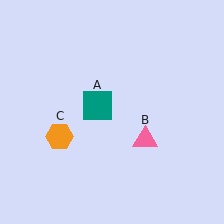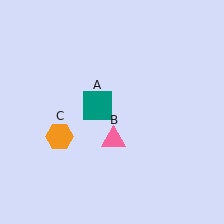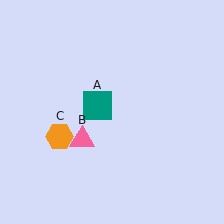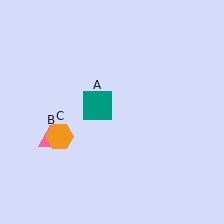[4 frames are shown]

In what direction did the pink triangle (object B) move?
The pink triangle (object B) moved left.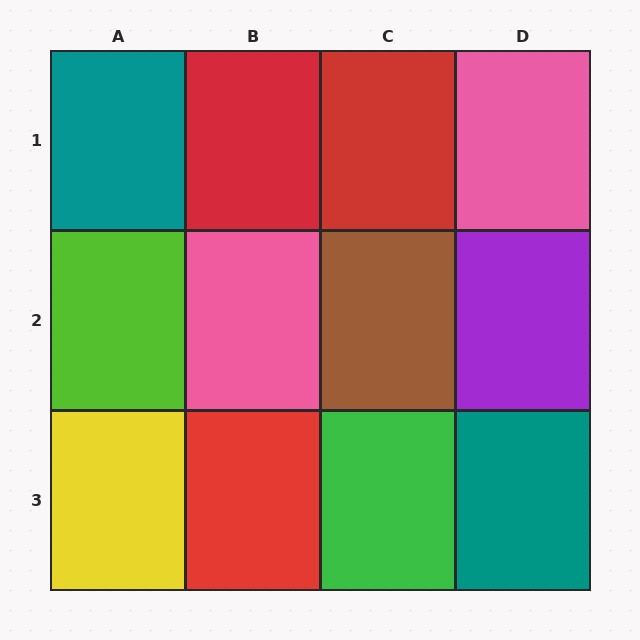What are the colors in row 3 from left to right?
Yellow, red, green, teal.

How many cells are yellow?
1 cell is yellow.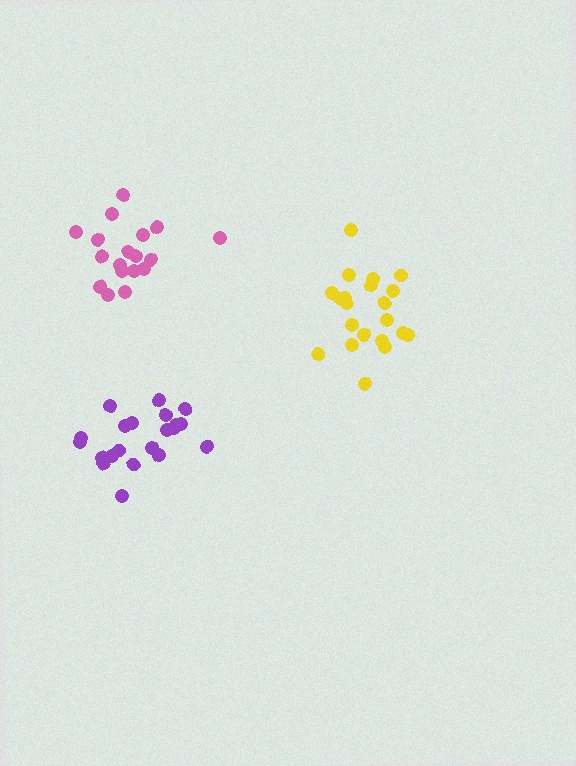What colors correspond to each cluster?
The clusters are colored: pink, purple, yellow.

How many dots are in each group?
Group 1: 18 dots, Group 2: 21 dots, Group 3: 21 dots (60 total).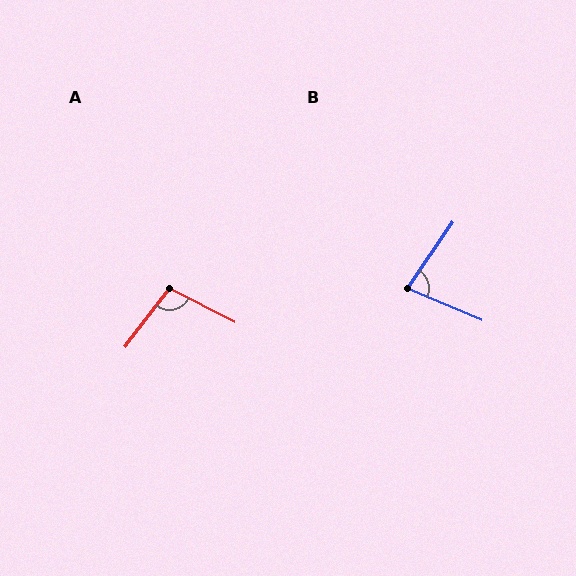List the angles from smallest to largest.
B (79°), A (100°).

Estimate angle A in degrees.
Approximately 100 degrees.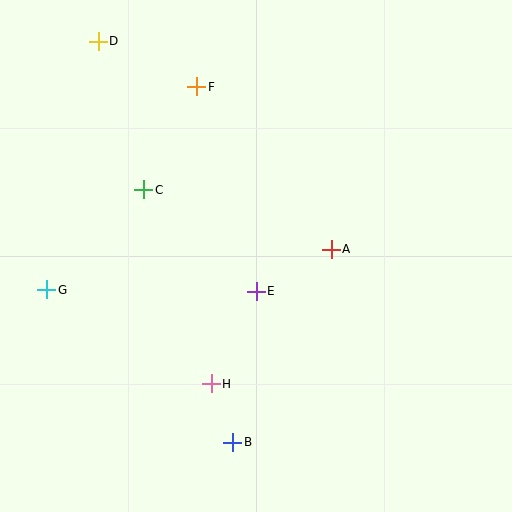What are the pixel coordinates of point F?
Point F is at (197, 87).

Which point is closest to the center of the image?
Point E at (256, 291) is closest to the center.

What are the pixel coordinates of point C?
Point C is at (144, 190).